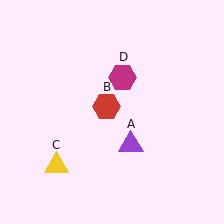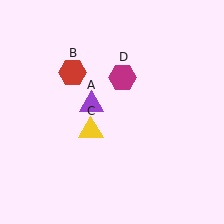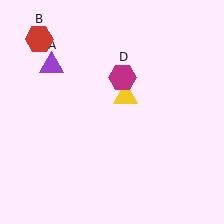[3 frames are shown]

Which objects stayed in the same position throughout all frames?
Magenta hexagon (object D) remained stationary.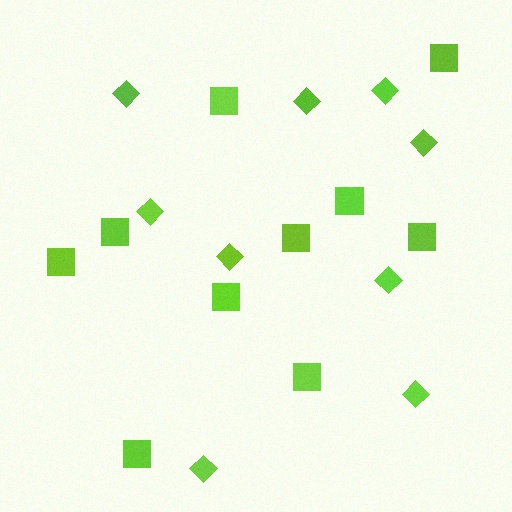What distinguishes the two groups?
There are 2 groups: one group of squares (10) and one group of diamonds (9).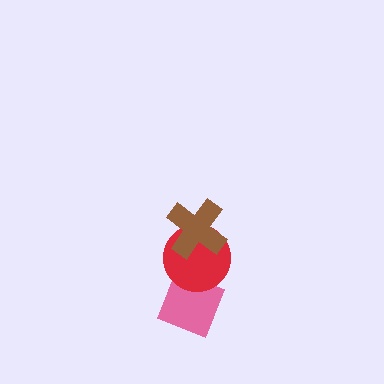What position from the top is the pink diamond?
The pink diamond is 3rd from the top.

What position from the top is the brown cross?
The brown cross is 1st from the top.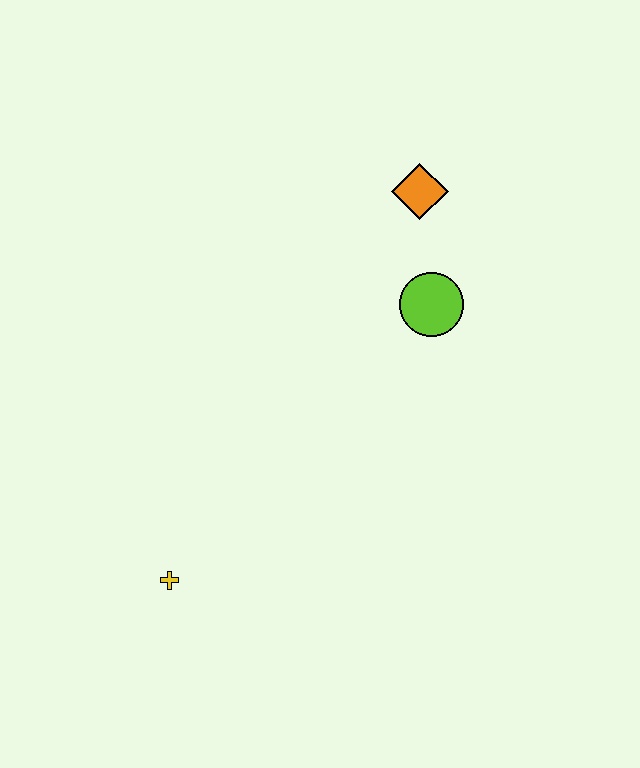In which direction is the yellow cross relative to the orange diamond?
The yellow cross is below the orange diamond.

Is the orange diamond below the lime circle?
No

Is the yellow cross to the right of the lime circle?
No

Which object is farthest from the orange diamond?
The yellow cross is farthest from the orange diamond.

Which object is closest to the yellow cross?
The lime circle is closest to the yellow cross.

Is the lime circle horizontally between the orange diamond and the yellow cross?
No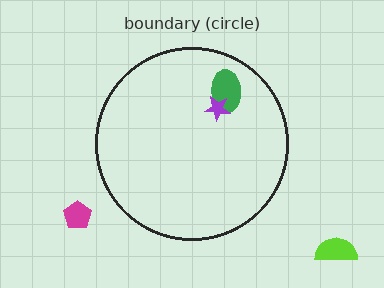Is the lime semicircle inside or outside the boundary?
Outside.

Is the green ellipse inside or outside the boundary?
Inside.